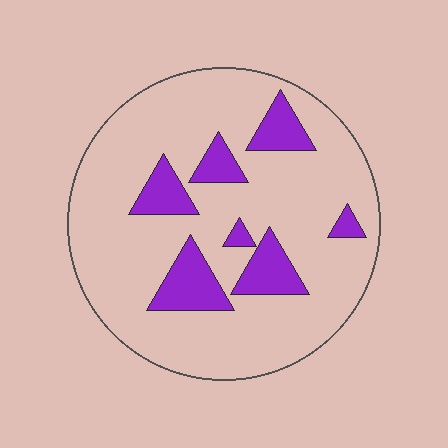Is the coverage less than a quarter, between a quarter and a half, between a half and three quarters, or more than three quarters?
Less than a quarter.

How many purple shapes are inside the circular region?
7.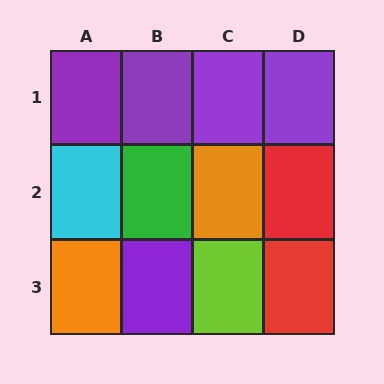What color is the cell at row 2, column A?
Cyan.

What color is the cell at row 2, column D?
Red.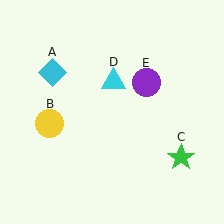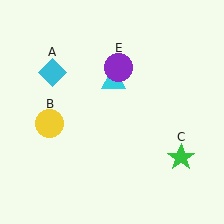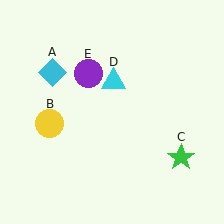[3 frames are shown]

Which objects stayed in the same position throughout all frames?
Cyan diamond (object A) and yellow circle (object B) and green star (object C) and cyan triangle (object D) remained stationary.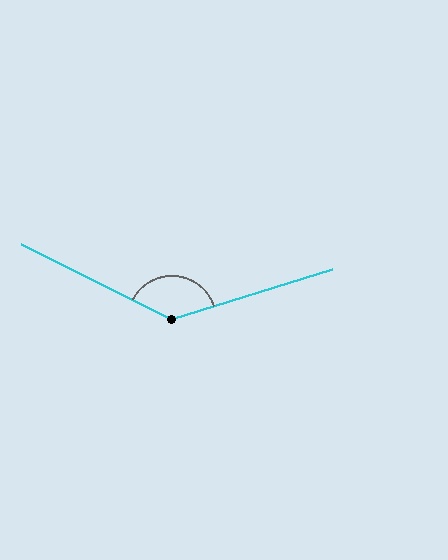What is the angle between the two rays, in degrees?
Approximately 136 degrees.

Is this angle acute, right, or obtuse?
It is obtuse.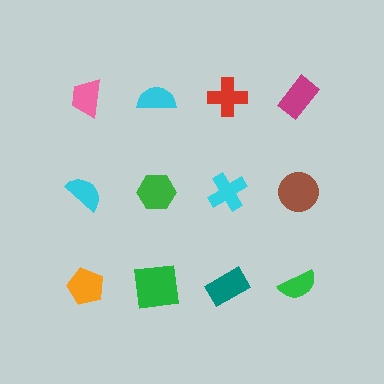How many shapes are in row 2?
4 shapes.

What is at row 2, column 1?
A cyan semicircle.